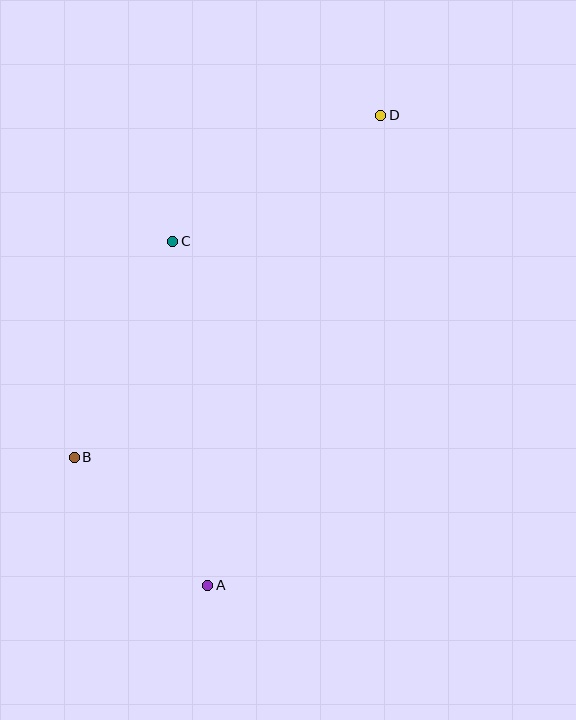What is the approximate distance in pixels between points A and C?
The distance between A and C is approximately 346 pixels.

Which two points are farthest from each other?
Points A and D are farthest from each other.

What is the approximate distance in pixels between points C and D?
The distance between C and D is approximately 243 pixels.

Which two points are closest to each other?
Points A and B are closest to each other.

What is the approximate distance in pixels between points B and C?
The distance between B and C is approximately 237 pixels.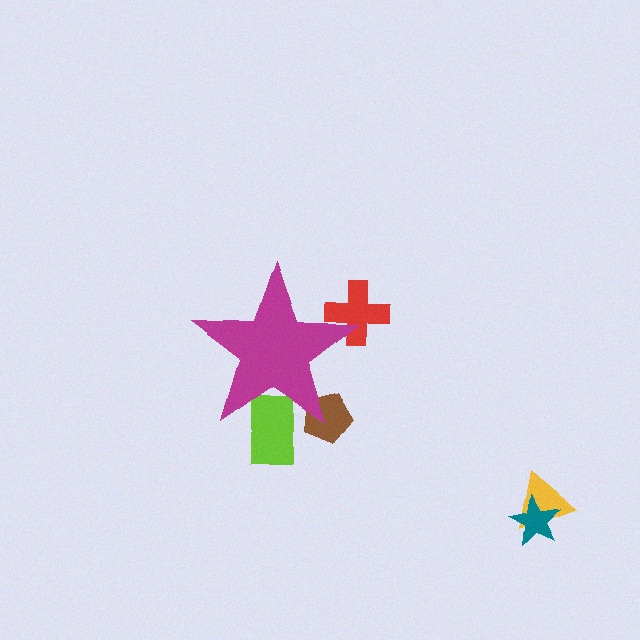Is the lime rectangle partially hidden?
Yes, the lime rectangle is partially hidden behind the magenta star.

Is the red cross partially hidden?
Yes, the red cross is partially hidden behind the magenta star.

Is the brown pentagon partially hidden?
Yes, the brown pentagon is partially hidden behind the magenta star.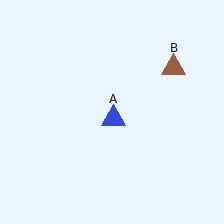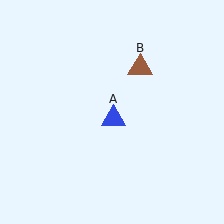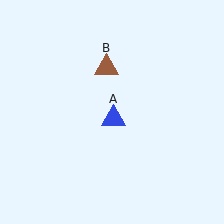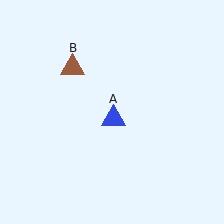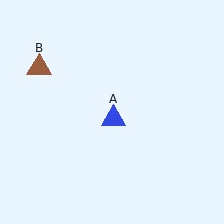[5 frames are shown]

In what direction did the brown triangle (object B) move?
The brown triangle (object B) moved left.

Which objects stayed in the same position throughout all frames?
Blue triangle (object A) remained stationary.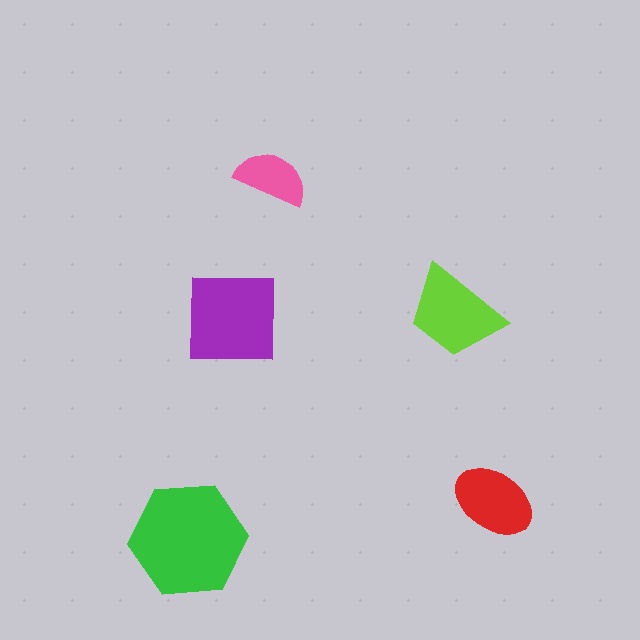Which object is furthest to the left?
The green hexagon is leftmost.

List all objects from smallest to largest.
The pink semicircle, the red ellipse, the lime trapezoid, the purple square, the green hexagon.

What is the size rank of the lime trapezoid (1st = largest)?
3rd.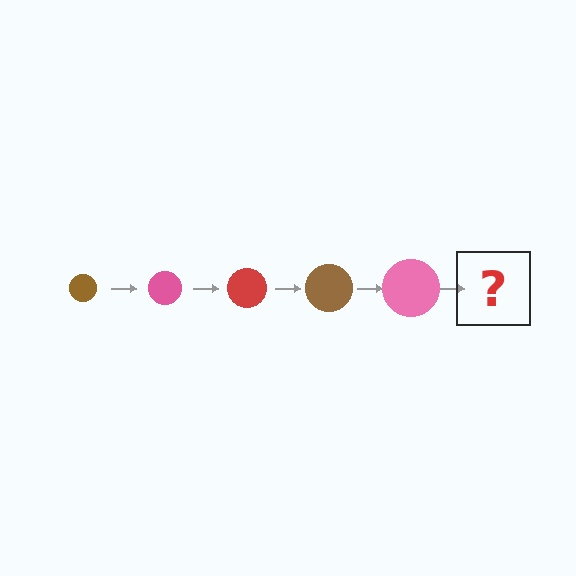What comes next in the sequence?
The next element should be a red circle, larger than the previous one.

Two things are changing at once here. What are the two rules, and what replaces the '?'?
The two rules are that the circle grows larger each step and the color cycles through brown, pink, and red. The '?' should be a red circle, larger than the previous one.